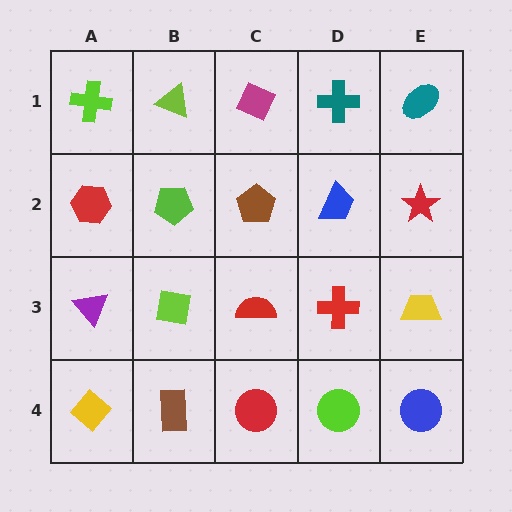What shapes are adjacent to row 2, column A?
A lime cross (row 1, column A), a purple triangle (row 3, column A), a lime pentagon (row 2, column B).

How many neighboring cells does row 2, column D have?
4.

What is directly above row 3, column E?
A red star.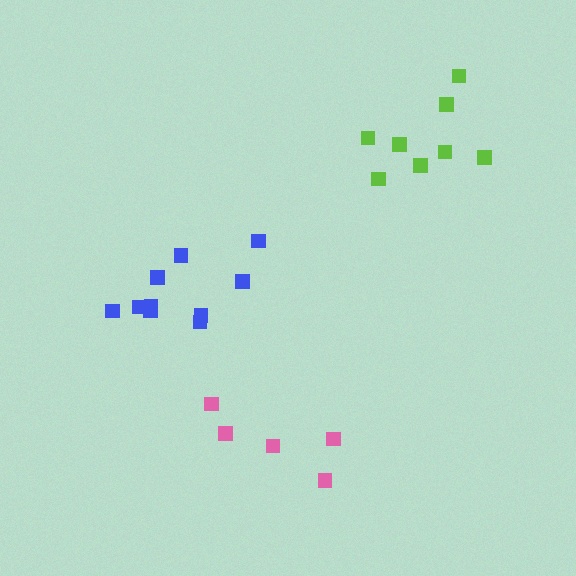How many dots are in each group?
Group 1: 8 dots, Group 2: 10 dots, Group 3: 5 dots (23 total).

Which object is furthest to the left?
The blue cluster is leftmost.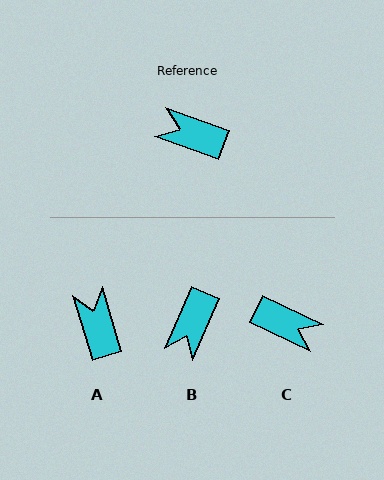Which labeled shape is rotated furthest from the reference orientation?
C, about 174 degrees away.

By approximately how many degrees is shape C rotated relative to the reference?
Approximately 174 degrees counter-clockwise.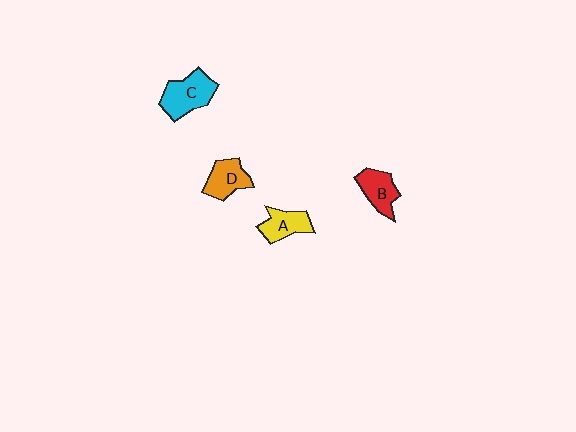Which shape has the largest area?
Shape C (cyan).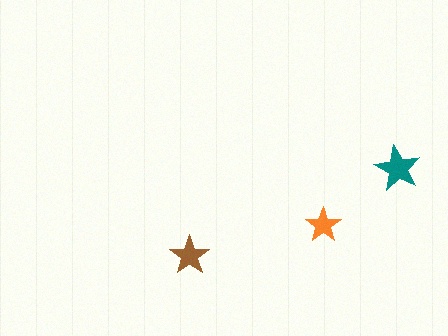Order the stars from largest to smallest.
the teal one, the brown one, the orange one.